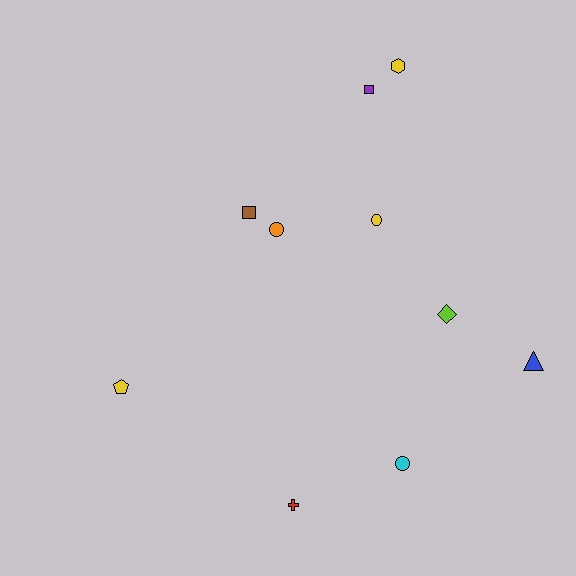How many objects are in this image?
There are 10 objects.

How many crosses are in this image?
There is 1 cross.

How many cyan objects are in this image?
There is 1 cyan object.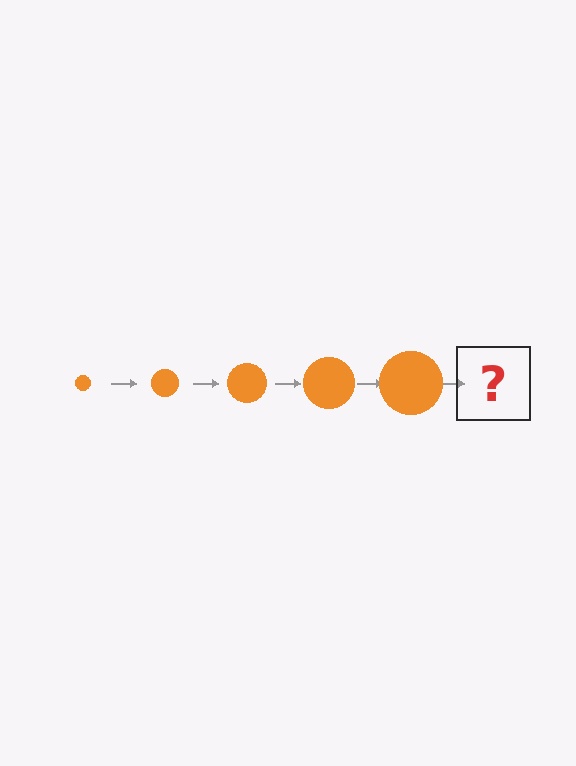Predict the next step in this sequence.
The next step is an orange circle, larger than the previous one.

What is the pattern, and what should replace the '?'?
The pattern is that the circle gets progressively larger each step. The '?' should be an orange circle, larger than the previous one.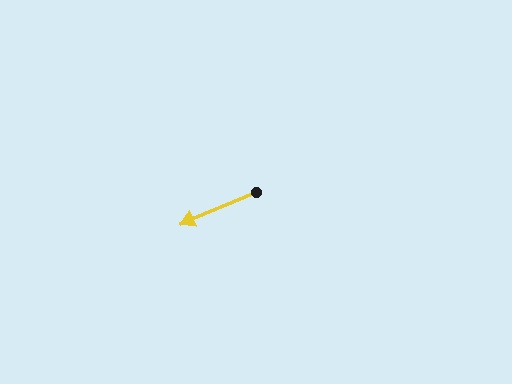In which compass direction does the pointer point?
Southwest.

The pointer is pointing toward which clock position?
Roughly 8 o'clock.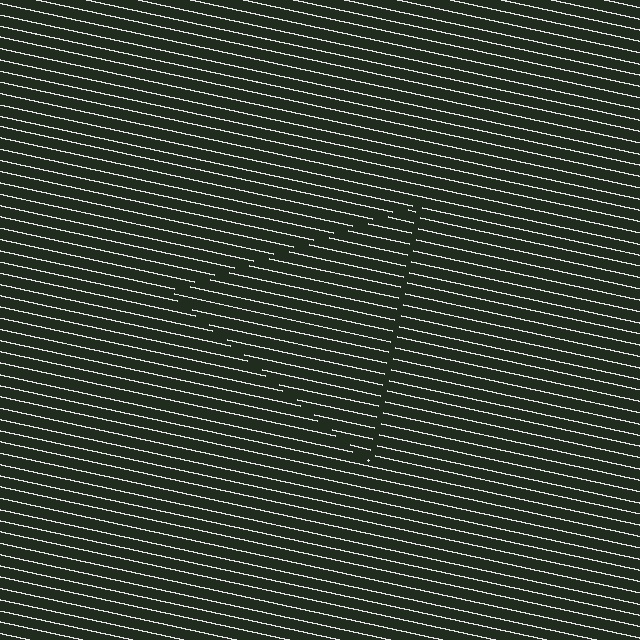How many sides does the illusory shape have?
3 sides — the line-ends trace a triangle.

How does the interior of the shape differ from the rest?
The interior of the shape contains the same grating, shifted by half a period — the contour is defined by the phase discontinuity where line-ends from the inner and outer gratings abut.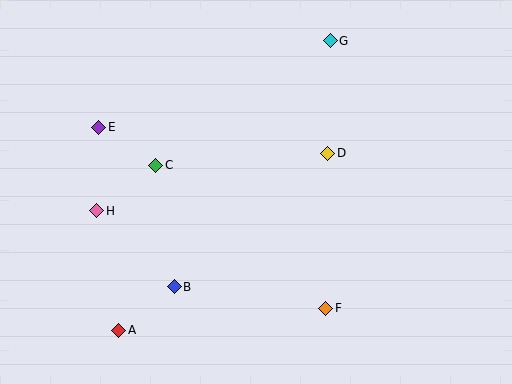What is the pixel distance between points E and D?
The distance between E and D is 230 pixels.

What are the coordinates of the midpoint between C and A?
The midpoint between C and A is at (137, 248).